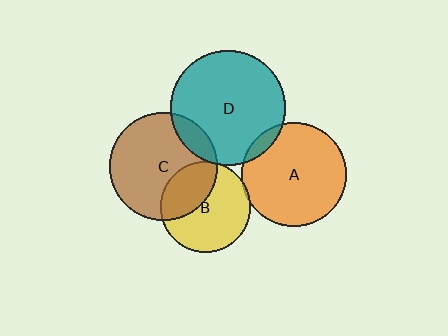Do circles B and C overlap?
Yes.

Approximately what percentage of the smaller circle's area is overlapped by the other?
Approximately 35%.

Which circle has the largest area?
Circle D (teal).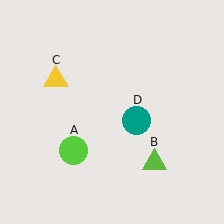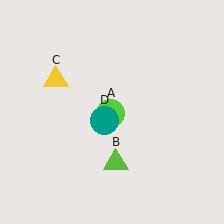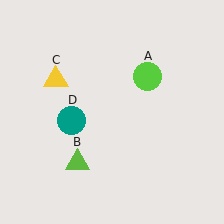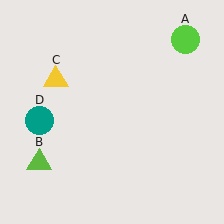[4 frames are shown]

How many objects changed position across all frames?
3 objects changed position: lime circle (object A), lime triangle (object B), teal circle (object D).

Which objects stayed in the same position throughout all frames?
Yellow triangle (object C) remained stationary.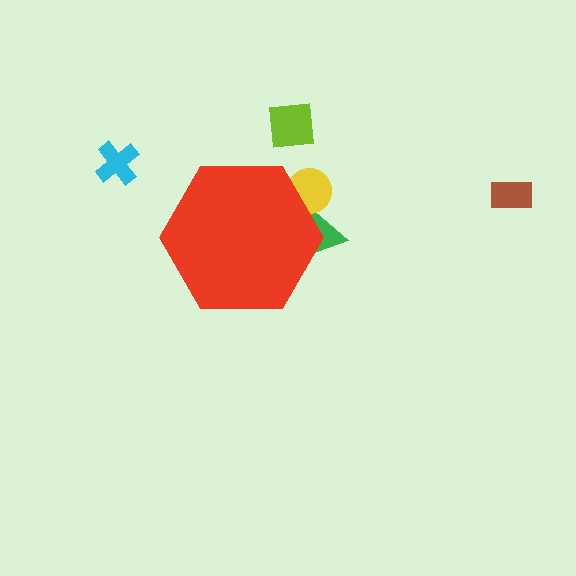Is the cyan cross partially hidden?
No, the cyan cross is fully visible.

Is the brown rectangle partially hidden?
No, the brown rectangle is fully visible.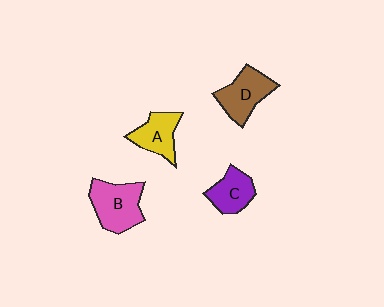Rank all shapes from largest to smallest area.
From largest to smallest: B (pink), D (brown), A (yellow), C (purple).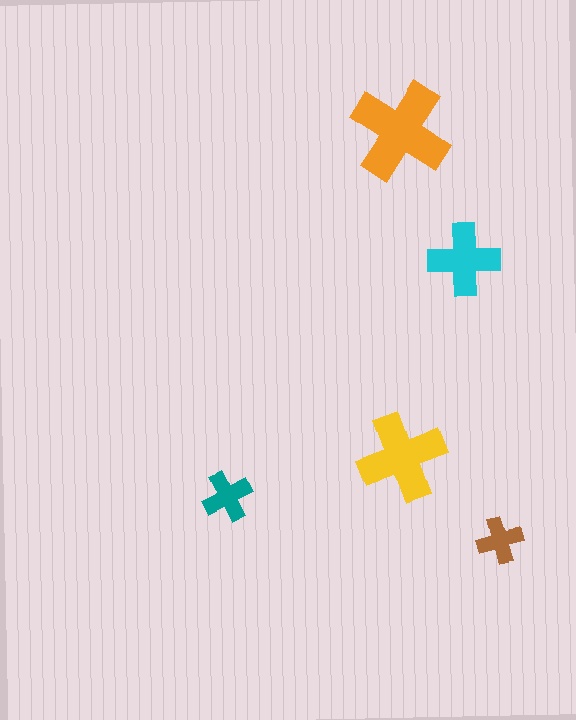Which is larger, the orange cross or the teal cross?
The orange one.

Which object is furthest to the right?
The brown cross is rightmost.